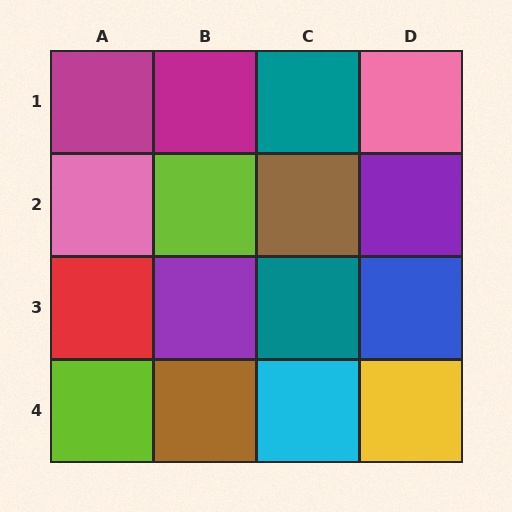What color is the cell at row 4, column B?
Brown.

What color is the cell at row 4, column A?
Lime.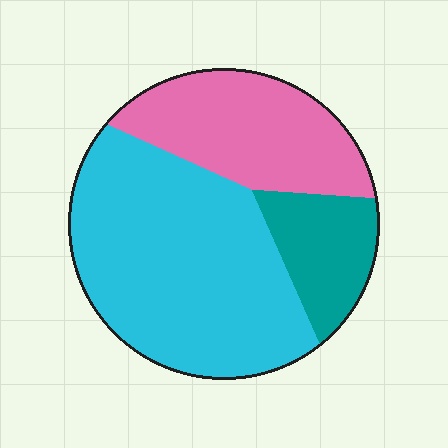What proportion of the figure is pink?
Pink covers around 30% of the figure.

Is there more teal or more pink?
Pink.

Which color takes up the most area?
Cyan, at roughly 55%.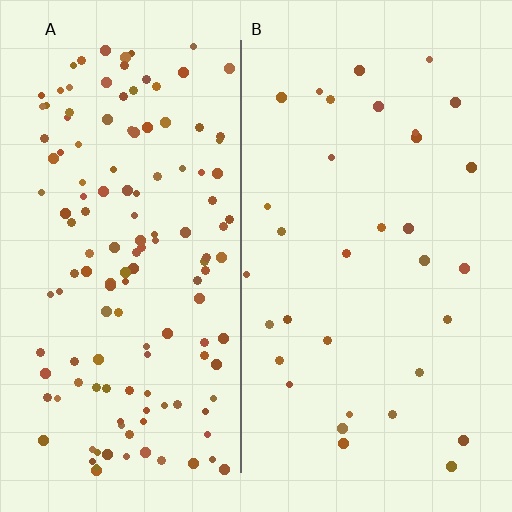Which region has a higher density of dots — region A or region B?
A (the left).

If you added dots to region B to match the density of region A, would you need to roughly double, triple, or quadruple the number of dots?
Approximately quadruple.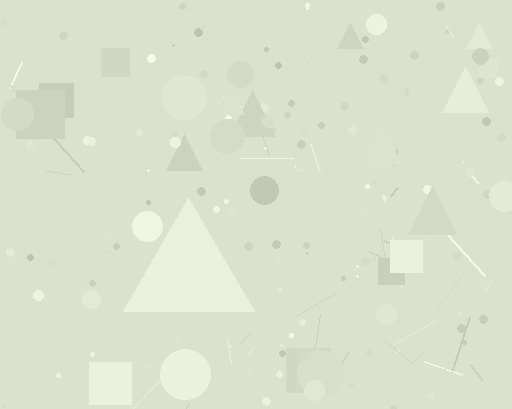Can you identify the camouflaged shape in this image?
The camouflaged shape is a triangle.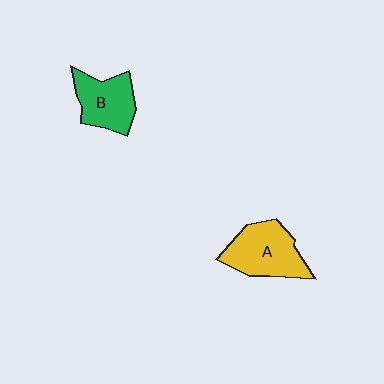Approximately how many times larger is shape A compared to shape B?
Approximately 1.2 times.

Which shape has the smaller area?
Shape B (green).